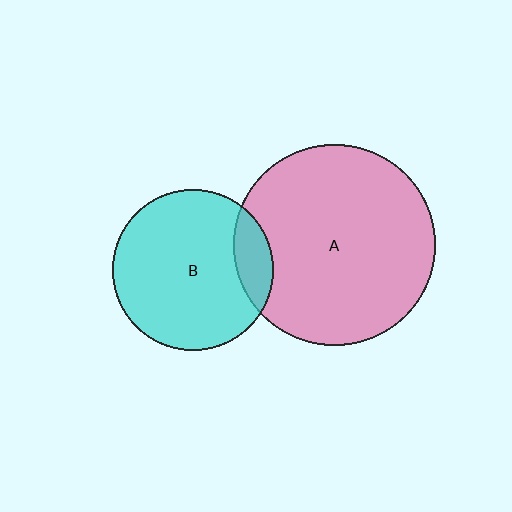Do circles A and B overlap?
Yes.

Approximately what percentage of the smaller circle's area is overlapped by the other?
Approximately 15%.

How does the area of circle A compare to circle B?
Approximately 1.6 times.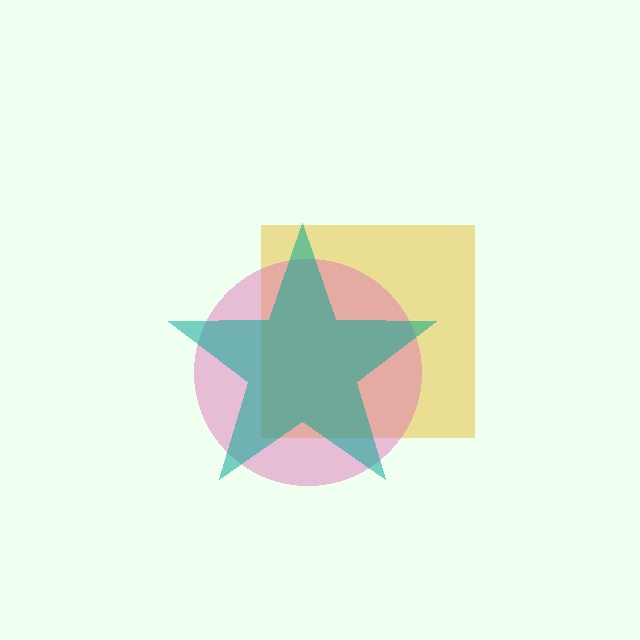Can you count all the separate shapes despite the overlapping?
Yes, there are 3 separate shapes.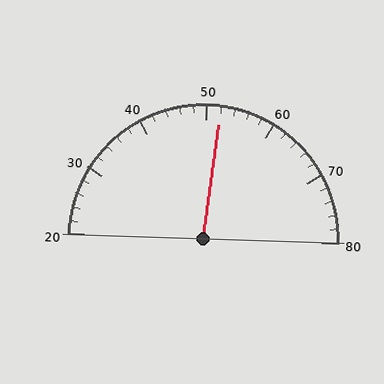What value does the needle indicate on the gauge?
The needle indicates approximately 52.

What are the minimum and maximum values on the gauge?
The gauge ranges from 20 to 80.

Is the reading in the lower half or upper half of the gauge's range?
The reading is in the upper half of the range (20 to 80).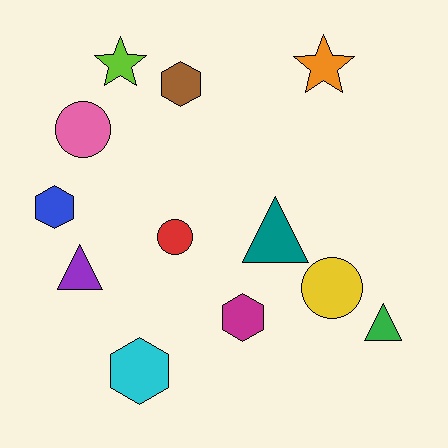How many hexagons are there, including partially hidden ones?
There are 4 hexagons.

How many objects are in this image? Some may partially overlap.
There are 12 objects.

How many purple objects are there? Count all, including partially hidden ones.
There is 1 purple object.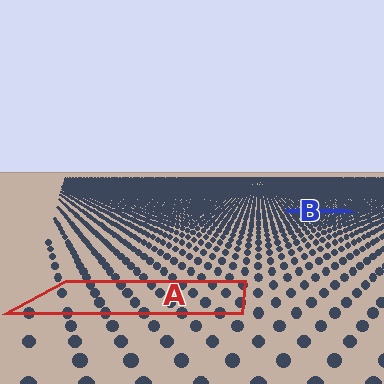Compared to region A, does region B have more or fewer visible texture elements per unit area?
Region B has more texture elements per unit area — they are packed more densely because it is farther away.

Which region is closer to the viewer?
Region A is closer. The texture elements there are larger and more spread out.